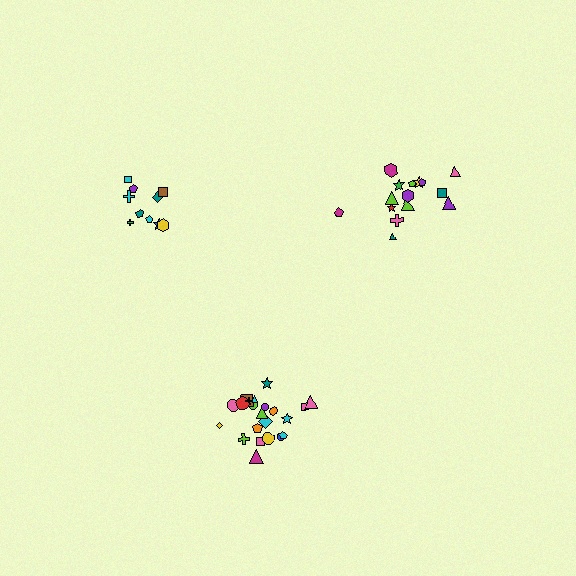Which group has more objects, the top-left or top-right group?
The top-right group.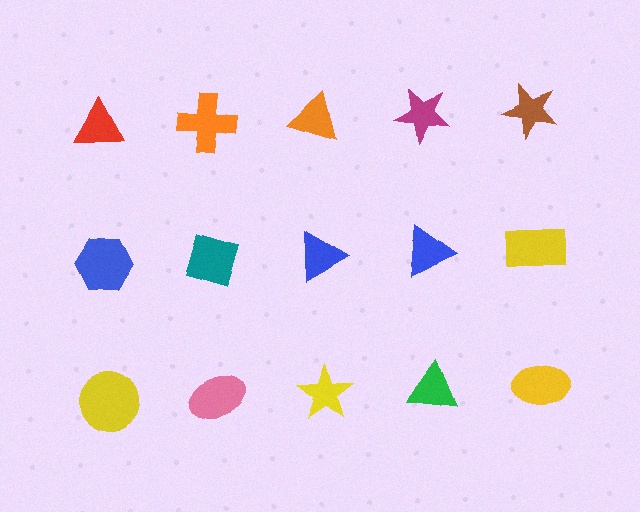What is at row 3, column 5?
A yellow ellipse.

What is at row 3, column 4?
A green triangle.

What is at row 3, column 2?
A pink ellipse.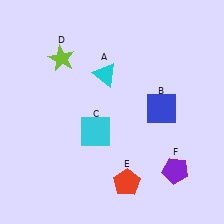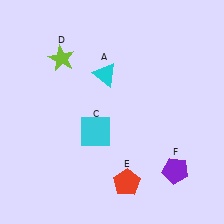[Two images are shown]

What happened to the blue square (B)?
The blue square (B) was removed in Image 2. It was in the top-right area of Image 1.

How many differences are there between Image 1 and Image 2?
There is 1 difference between the two images.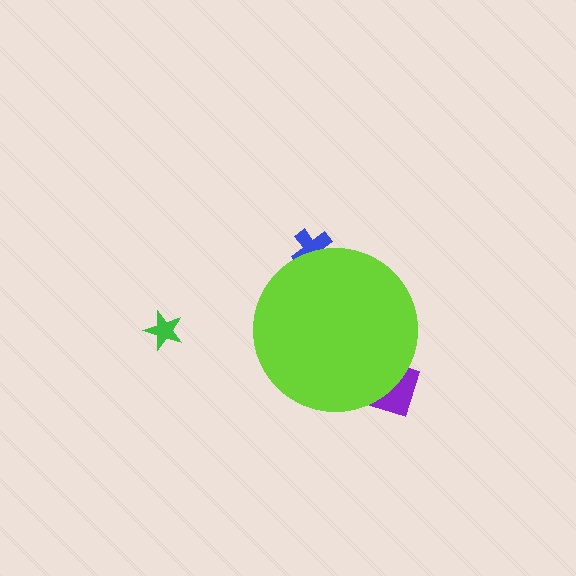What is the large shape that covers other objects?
A lime circle.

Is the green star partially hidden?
No, the green star is fully visible.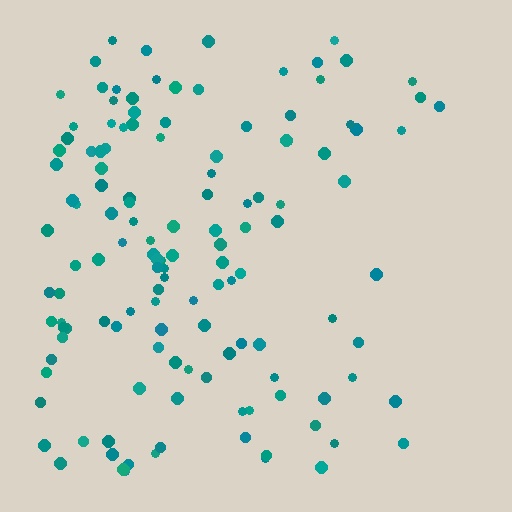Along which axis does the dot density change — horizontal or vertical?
Horizontal.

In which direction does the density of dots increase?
From right to left, with the left side densest.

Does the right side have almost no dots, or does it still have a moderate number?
Still a moderate number, just noticeably fewer than the left.